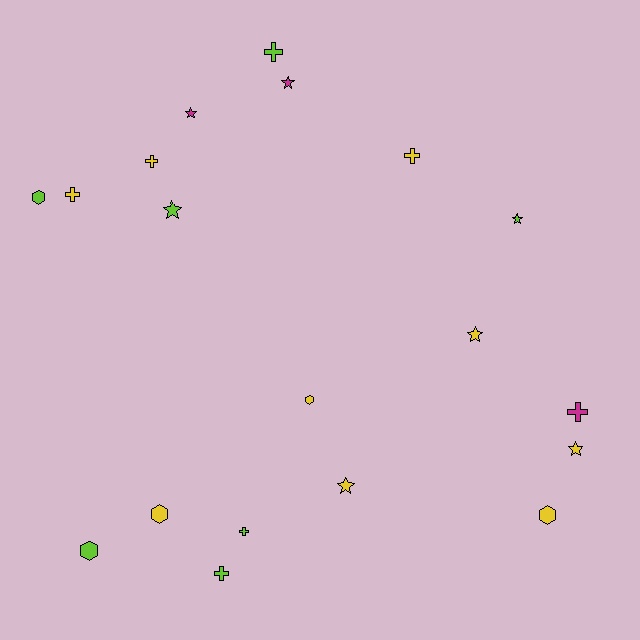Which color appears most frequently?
Yellow, with 9 objects.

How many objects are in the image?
There are 19 objects.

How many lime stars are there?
There are 2 lime stars.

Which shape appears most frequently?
Star, with 7 objects.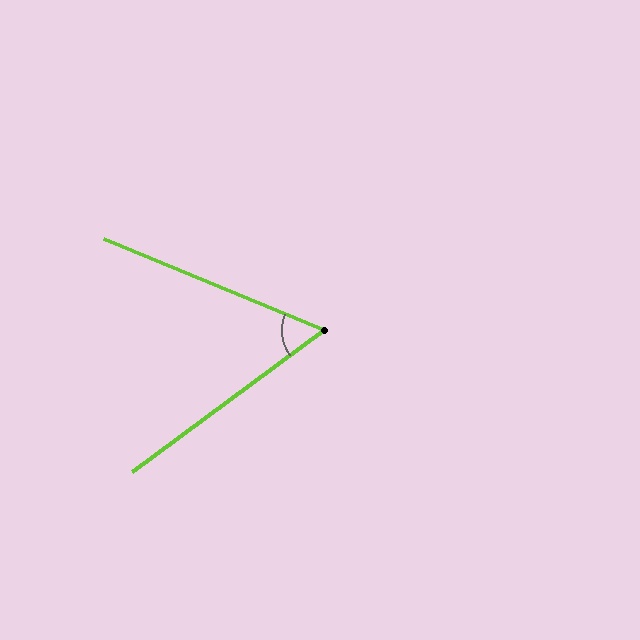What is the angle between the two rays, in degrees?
Approximately 59 degrees.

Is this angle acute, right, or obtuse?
It is acute.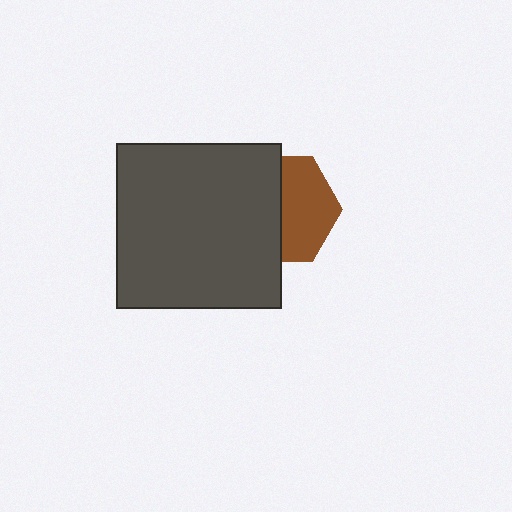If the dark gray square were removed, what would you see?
You would see the complete brown hexagon.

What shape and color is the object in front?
The object in front is a dark gray square.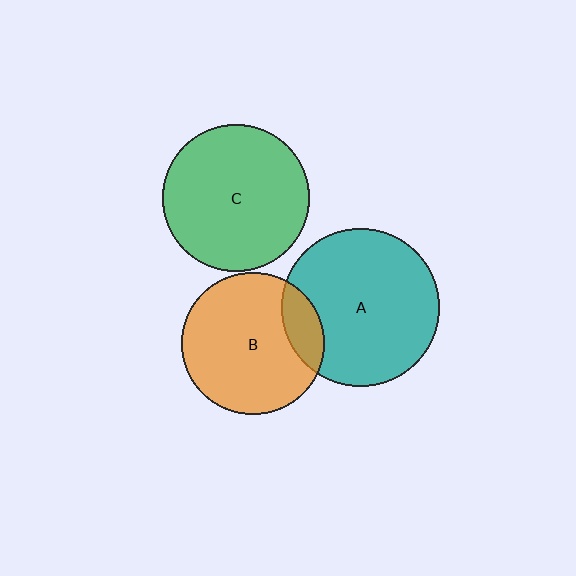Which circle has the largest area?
Circle A (teal).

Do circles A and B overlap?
Yes.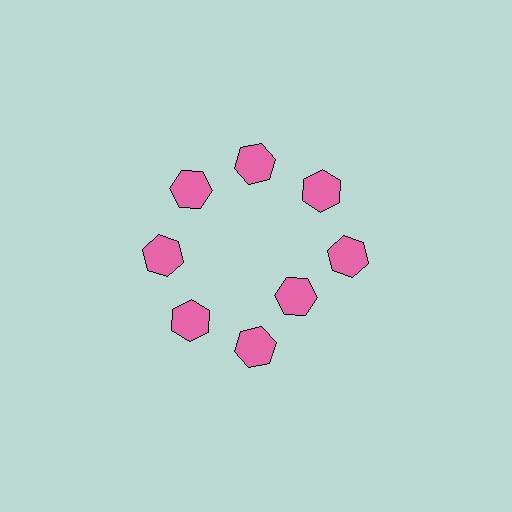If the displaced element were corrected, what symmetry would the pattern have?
It would have 8-fold rotational symmetry — the pattern would map onto itself every 45 degrees.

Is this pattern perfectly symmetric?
No. The 8 pink hexagons are arranged in a ring, but one element near the 4 o'clock position is pulled inward toward the center, breaking the 8-fold rotational symmetry.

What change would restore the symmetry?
The symmetry would be restored by moving it outward, back onto the ring so that all 8 hexagons sit at equal angles and equal distance from the center.